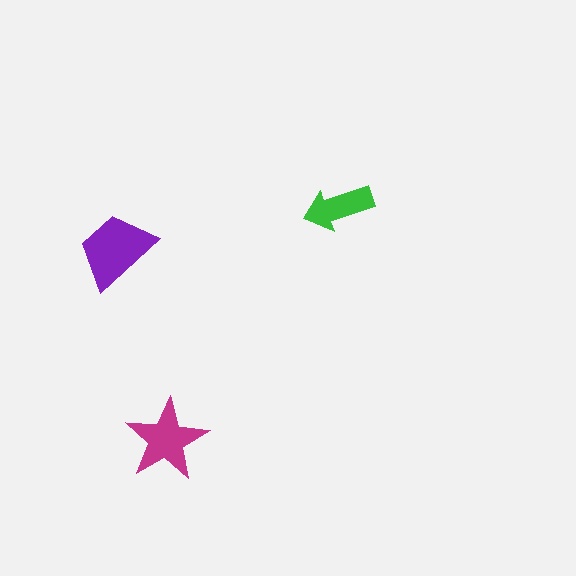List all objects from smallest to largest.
The green arrow, the magenta star, the purple trapezoid.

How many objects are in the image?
There are 3 objects in the image.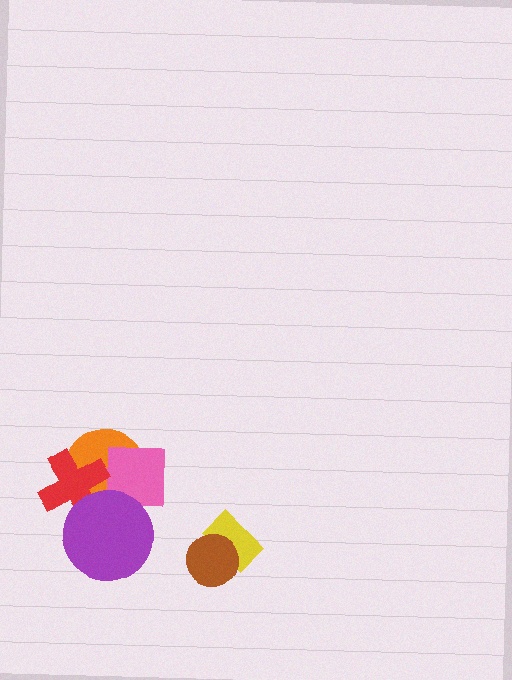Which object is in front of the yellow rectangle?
The brown circle is in front of the yellow rectangle.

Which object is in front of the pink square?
The purple circle is in front of the pink square.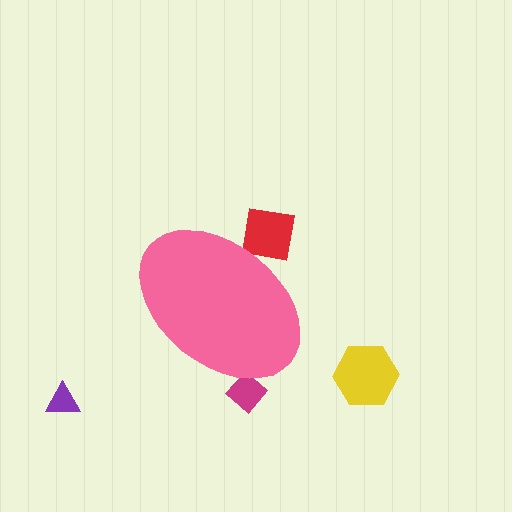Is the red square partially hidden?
Yes, the red square is partially hidden behind the pink ellipse.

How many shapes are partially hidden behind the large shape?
2 shapes are partially hidden.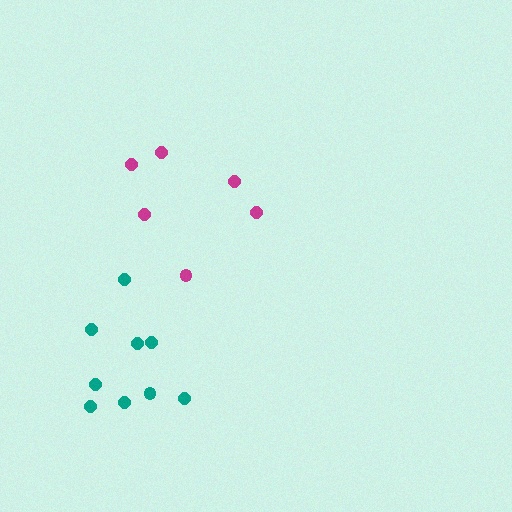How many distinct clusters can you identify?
There are 2 distinct clusters.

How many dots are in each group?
Group 1: 9 dots, Group 2: 6 dots (15 total).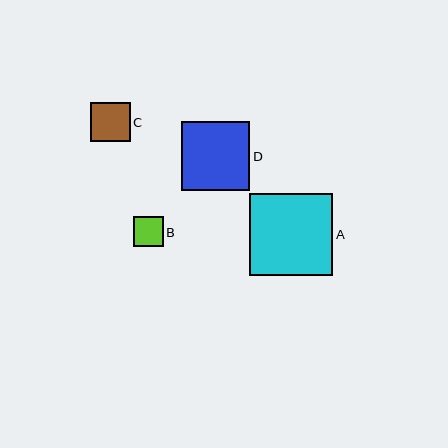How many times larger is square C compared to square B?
Square C is approximately 1.3 times the size of square B.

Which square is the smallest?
Square B is the smallest with a size of approximately 30 pixels.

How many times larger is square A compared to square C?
Square A is approximately 2.1 times the size of square C.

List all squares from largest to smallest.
From largest to smallest: A, D, C, B.